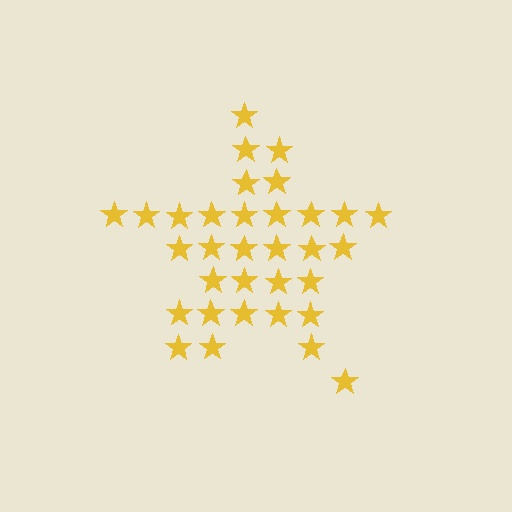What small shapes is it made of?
It is made of small stars.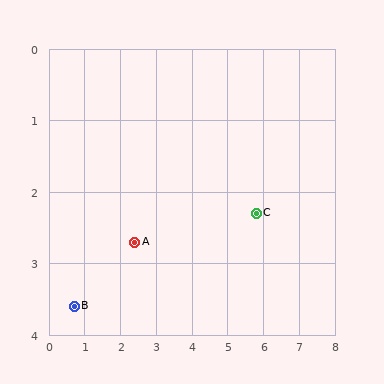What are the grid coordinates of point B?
Point B is at approximately (0.7, 3.6).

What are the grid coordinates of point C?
Point C is at approximately (5.8, 2.3).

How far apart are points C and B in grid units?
Points C and B are about 5.3 grid units apart.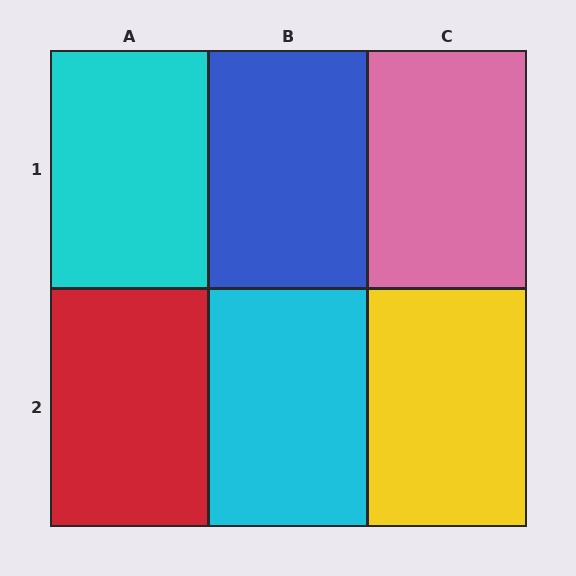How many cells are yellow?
1 cell is yellow.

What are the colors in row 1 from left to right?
Cyan, blue, pink.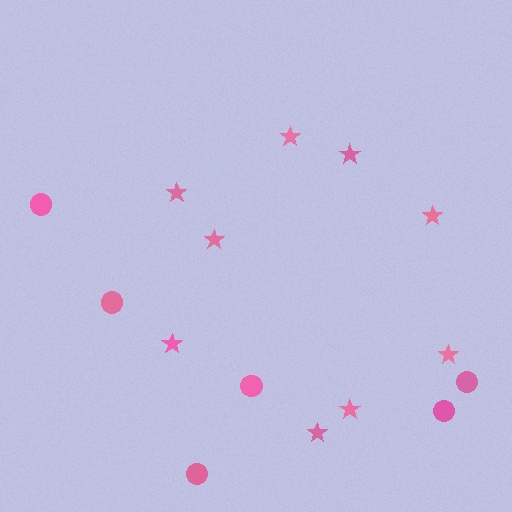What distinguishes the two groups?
There are 2 groups: one group of circles (6) and one group of stars (9).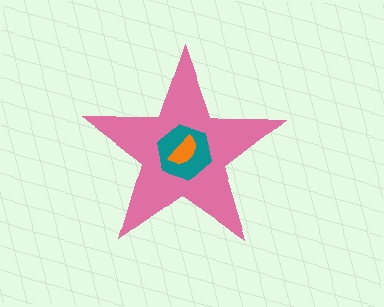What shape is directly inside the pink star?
The teal hexagon.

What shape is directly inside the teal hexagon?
The orange semicircle.